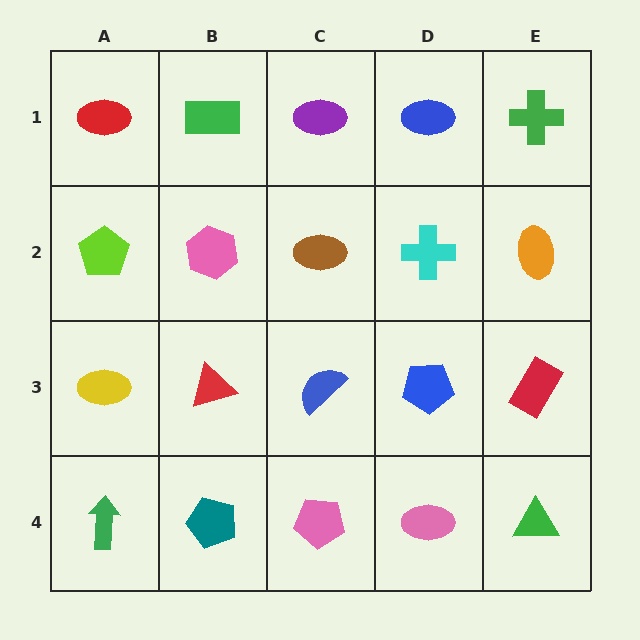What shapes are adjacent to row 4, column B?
A red triangle (row 3, column B), a green arrow (row 4, column A), a pink pentagon (row 4, column C).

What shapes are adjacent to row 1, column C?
A brown ellipse (row 2, column C), a green rectangle (row 1, column B), a blue ellipse (row 1, column D).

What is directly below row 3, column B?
A teal pentagon.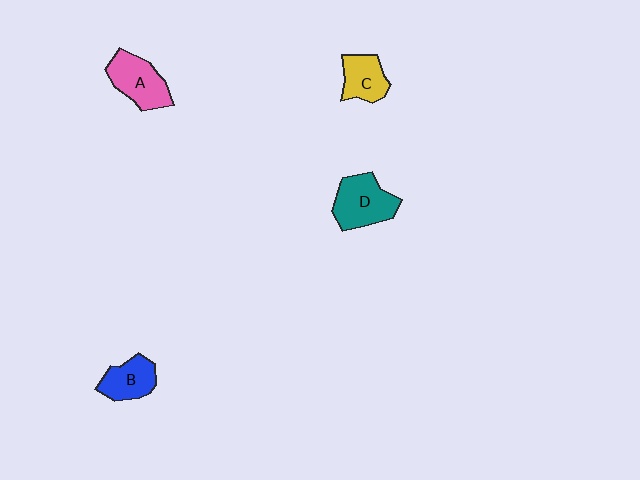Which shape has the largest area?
Shape D (teal).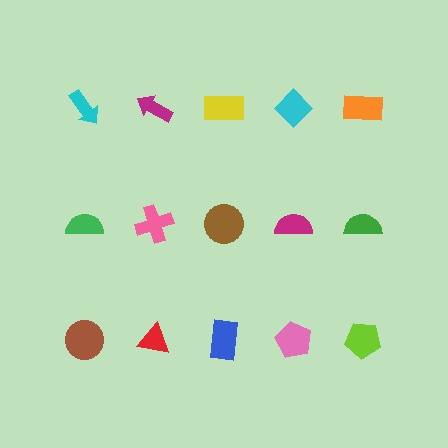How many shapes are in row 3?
5 shapes.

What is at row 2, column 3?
A brown circle.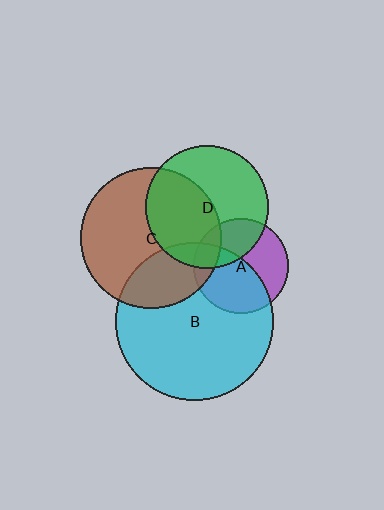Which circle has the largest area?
Circle B (cyan).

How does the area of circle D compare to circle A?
Approximately 1.7 times.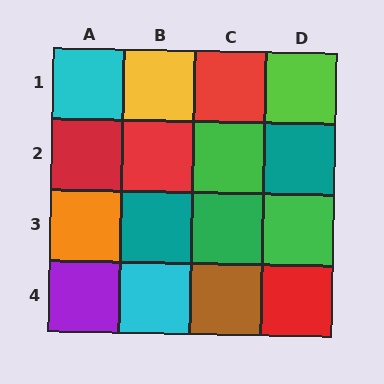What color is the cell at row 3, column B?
Teal.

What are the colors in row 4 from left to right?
Purple, cyan, brown, red.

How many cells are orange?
1 cell is orange.